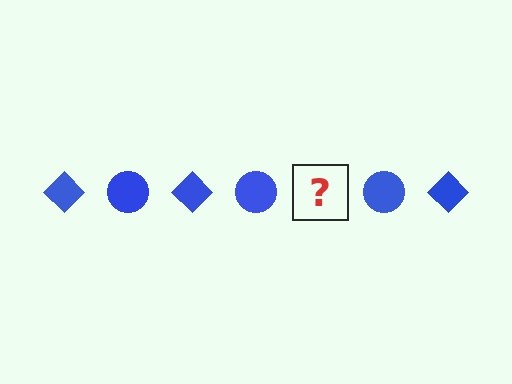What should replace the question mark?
The question mark should be replaced with a blue diamond.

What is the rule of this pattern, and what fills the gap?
The rule is that the pattern cycles through diamond, circle shapes in blue. The gap should be filled with a blue diamond.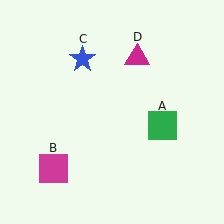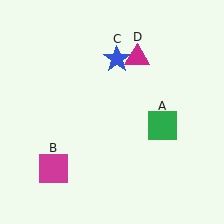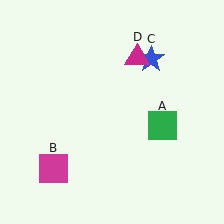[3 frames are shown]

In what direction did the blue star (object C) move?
The blue star (object C) moved right.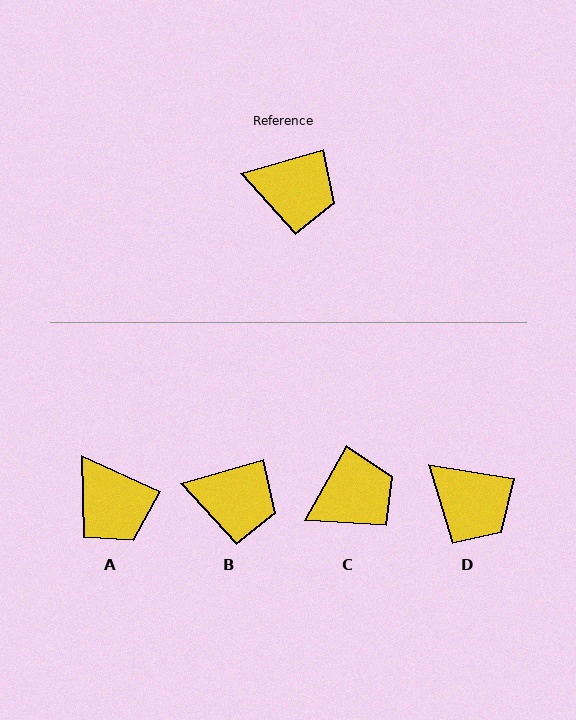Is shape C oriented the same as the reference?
No, it is off by about 44 degrees.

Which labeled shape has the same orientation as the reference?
B.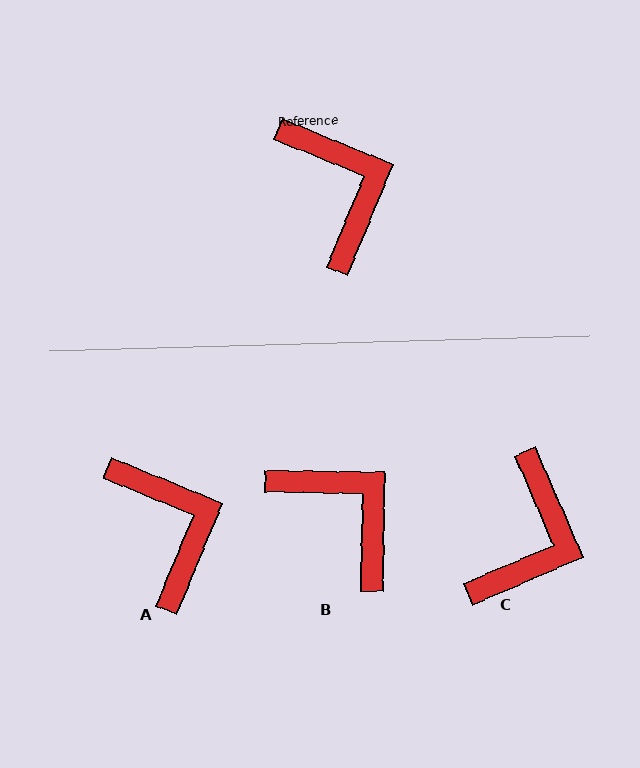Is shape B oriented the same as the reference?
No, it is off by about 21 degrees.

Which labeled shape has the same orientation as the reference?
A.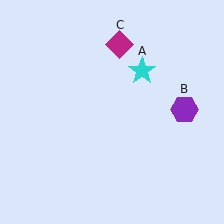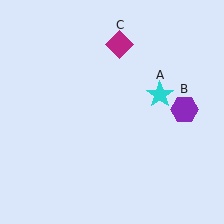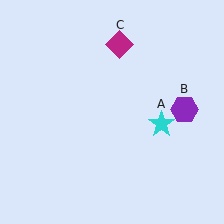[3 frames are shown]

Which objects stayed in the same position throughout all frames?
Purple hexagon (object B) and magenta diamond (object C) remained stationary.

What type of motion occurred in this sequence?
The cyan star (object A) rotated clockwise around the center of the scene.